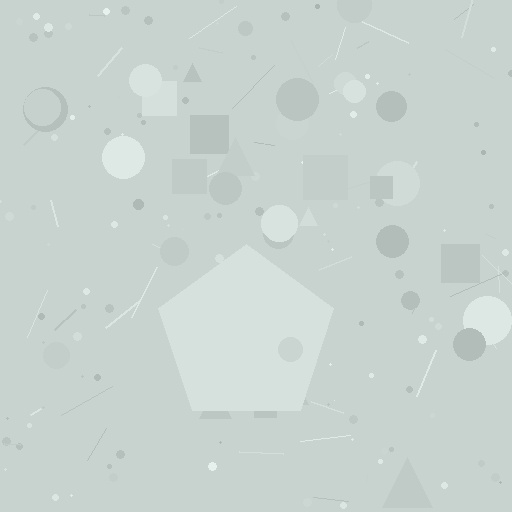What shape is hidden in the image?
A pentagon is hidden in the image.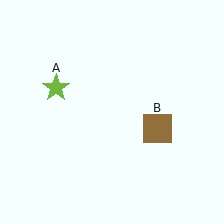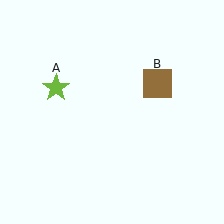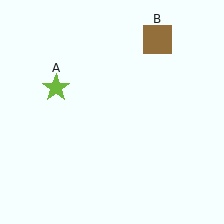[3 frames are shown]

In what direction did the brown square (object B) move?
The brown square (object B) moved up.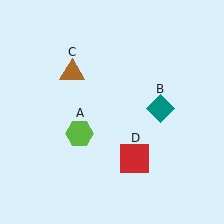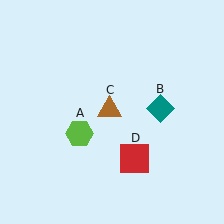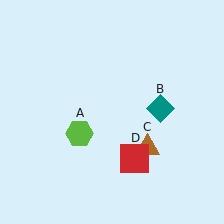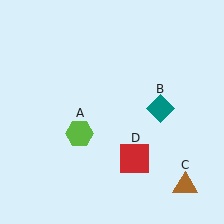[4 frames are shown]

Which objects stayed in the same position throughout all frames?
Lime hexagon (object A) and teal diamond (object B) and red square (object D) remained stationary.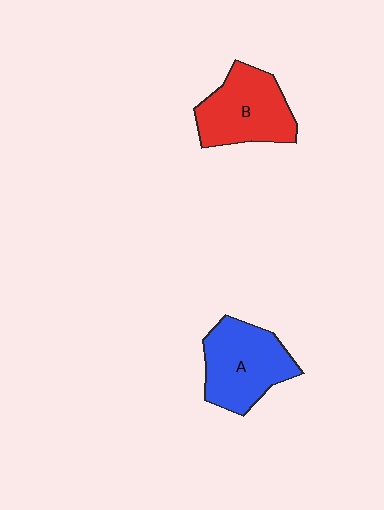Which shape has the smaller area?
Shape B (red).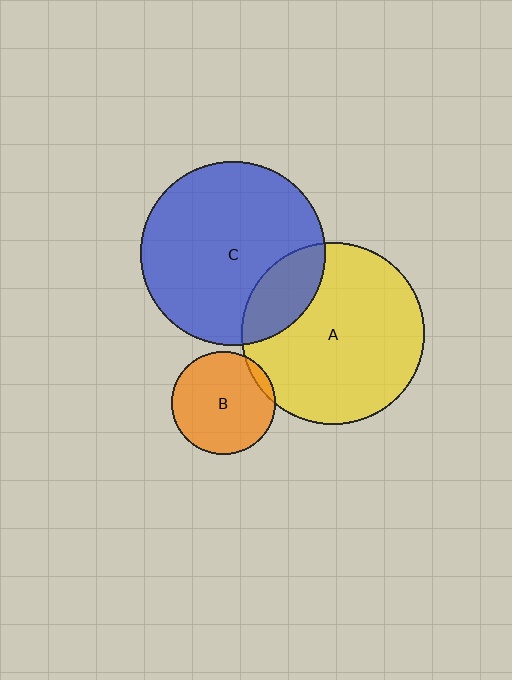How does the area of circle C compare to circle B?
Approximately 3.2 times.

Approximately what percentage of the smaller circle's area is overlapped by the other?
Approximately 20%.